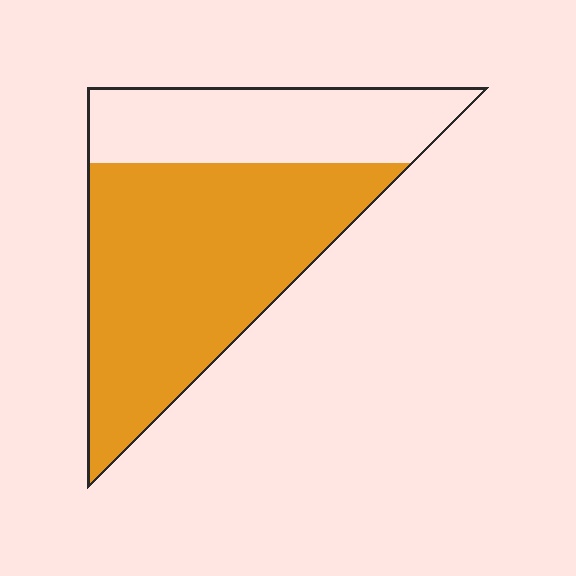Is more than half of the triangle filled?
Yes.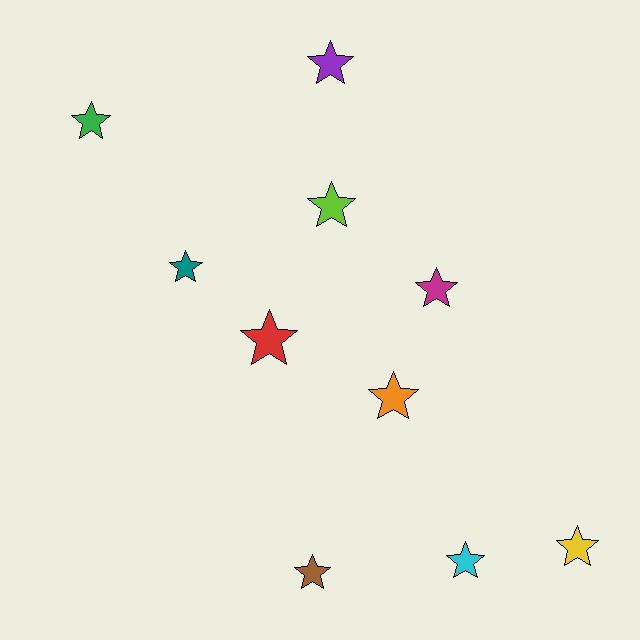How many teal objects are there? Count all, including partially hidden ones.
There is 1 teal object.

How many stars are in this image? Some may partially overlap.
There are 10 stars.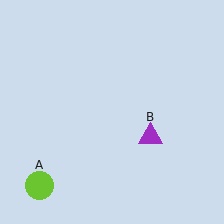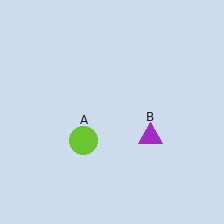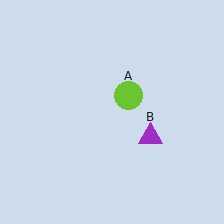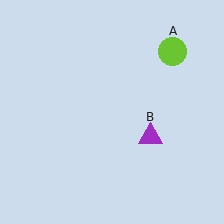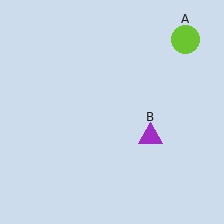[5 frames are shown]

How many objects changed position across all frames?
1 object changed position: lime circle (object A).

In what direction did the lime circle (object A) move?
The lime circle (object A) moved up and to the right.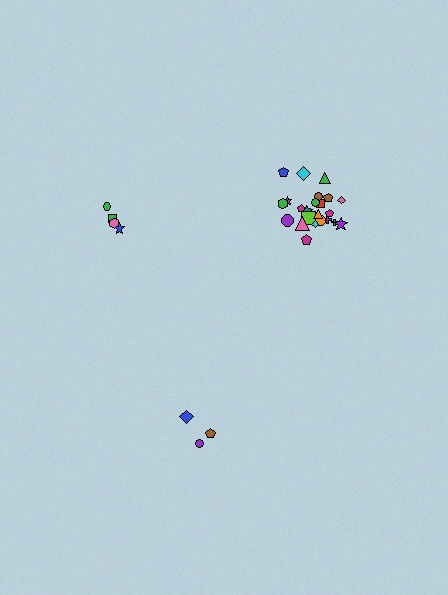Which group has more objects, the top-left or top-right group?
The top-right group.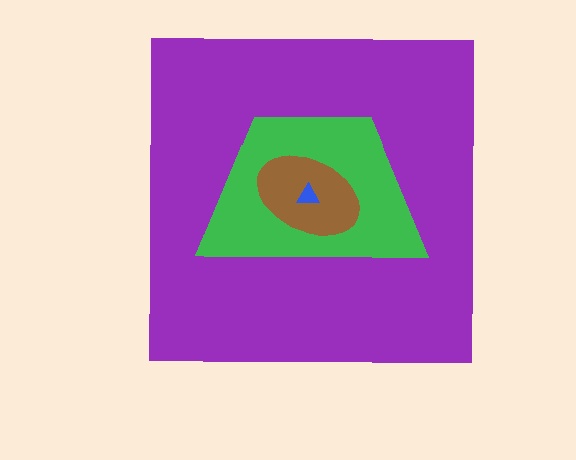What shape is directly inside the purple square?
The green trapezoid.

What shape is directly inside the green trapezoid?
The brown ellipse.